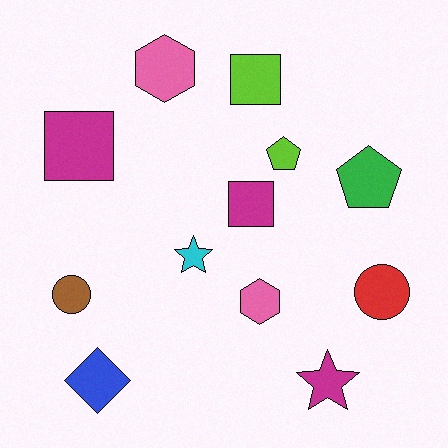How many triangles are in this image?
There are no triangles.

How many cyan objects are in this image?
There is 1 cyan object.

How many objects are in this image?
There are 12 objects.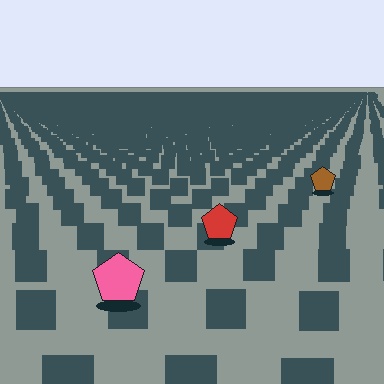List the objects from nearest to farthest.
From nearest to farthest: the pink pentagon, the red pentagon, the brown pentagon.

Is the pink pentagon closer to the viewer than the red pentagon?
Yes. The pink pentagon is closer — you can tell from the texture gradient: the ground texture is coarser near it.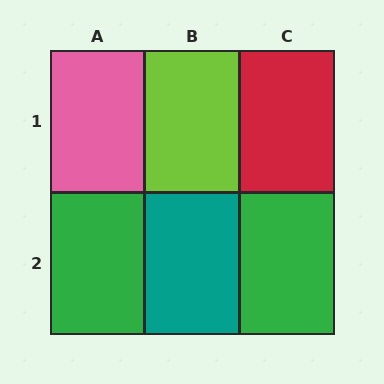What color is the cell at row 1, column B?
Lime.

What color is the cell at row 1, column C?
Red.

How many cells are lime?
1 cell is lime.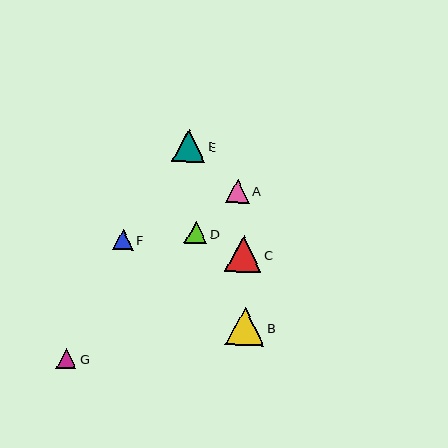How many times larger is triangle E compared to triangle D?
Triangle E is approximately 1.5 times the size of triangle D.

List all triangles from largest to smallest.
From largest to smallest: B, C, E, A, D, F, G.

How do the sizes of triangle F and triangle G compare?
Triangle F and triangle G are approximately the same size.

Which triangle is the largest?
Triangle B is the largest with a size of approximately 39 pixels.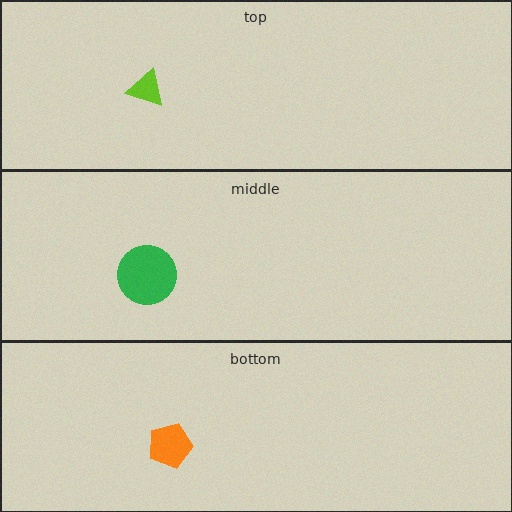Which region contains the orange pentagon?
The bottom region.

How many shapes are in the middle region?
1.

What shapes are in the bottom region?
The orange pentagon.